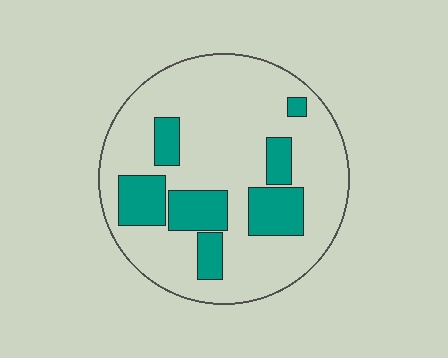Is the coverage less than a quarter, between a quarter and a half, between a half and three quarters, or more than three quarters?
Less than a quarter.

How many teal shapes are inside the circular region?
7.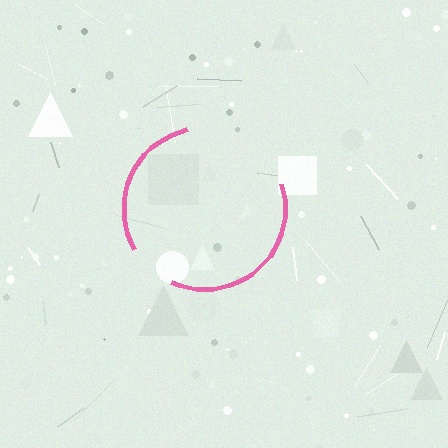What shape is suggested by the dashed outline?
The dashed outline suggests a circle.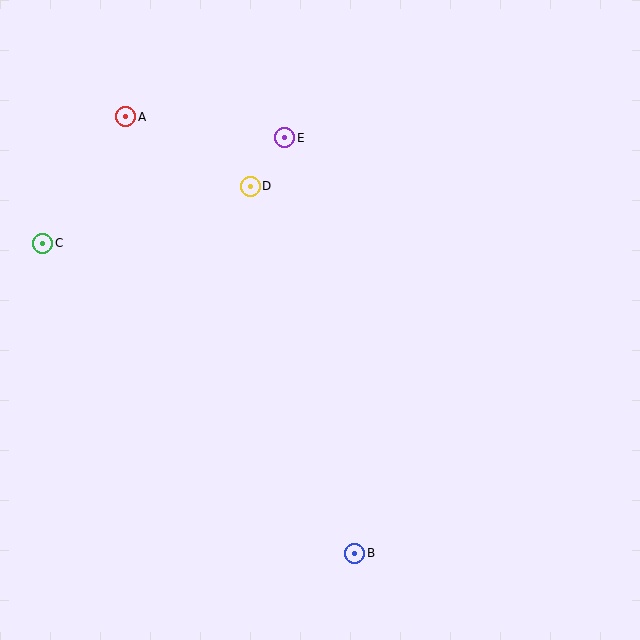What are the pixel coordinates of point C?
Point C is at (43, 243).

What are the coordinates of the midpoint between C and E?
The midpoint between C and E is at (164, 191).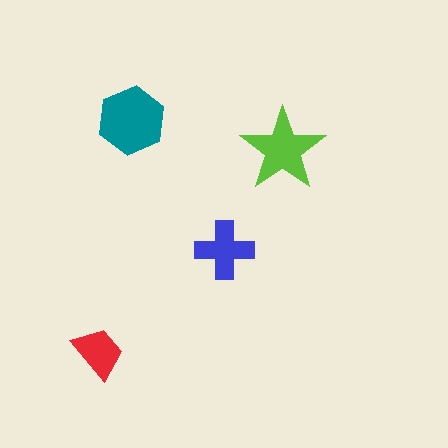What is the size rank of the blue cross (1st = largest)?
3rd.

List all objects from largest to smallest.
The teal hexagon, the lime star, the blue cross, the red trapezoid.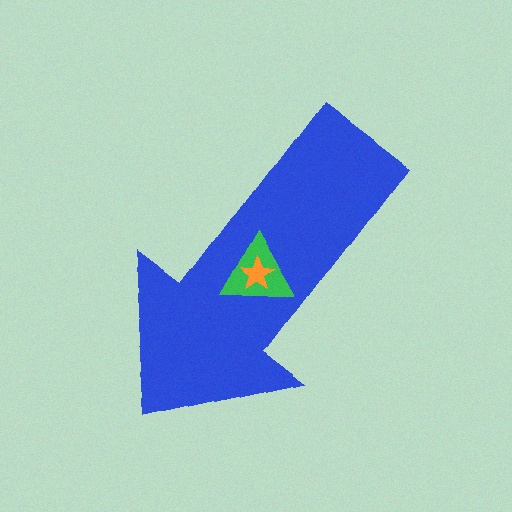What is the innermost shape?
The orange star.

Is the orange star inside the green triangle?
Yes.